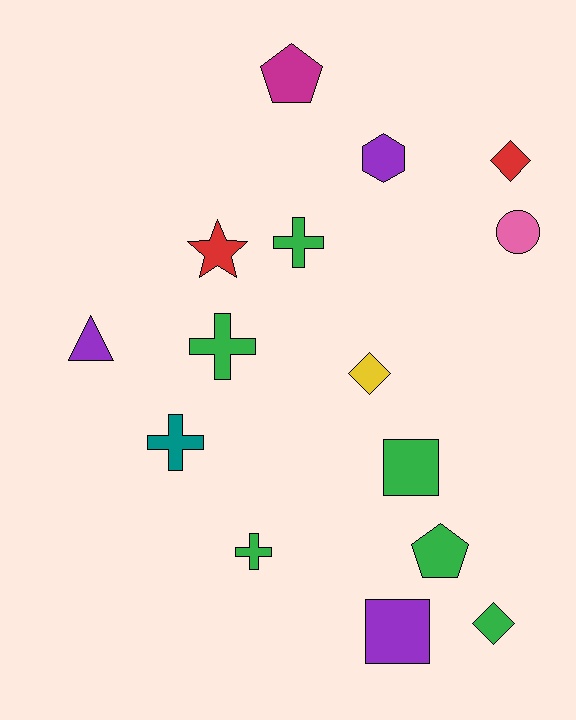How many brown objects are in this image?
There are no brown objects.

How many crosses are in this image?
There are 4 crosses.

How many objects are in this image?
There are 15 objects.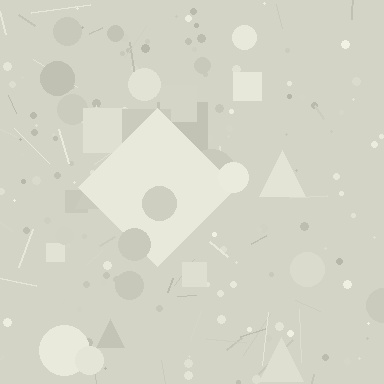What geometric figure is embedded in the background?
A diamond is embedded in the background.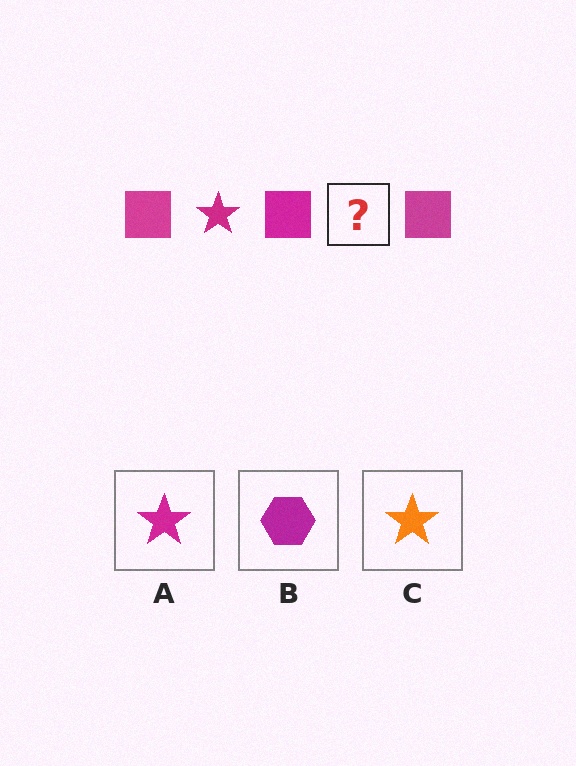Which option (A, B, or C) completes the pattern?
A.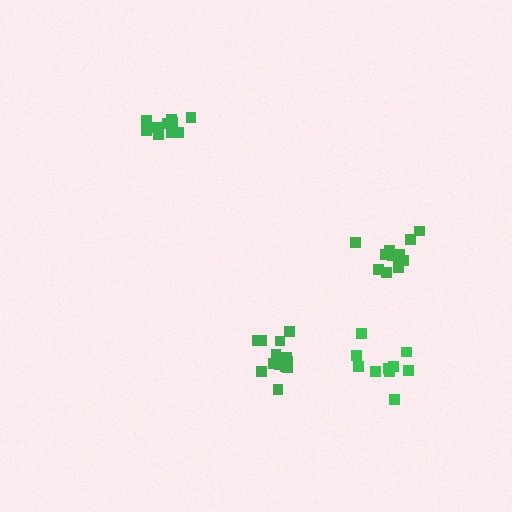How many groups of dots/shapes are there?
There are 4 groups.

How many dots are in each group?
Group 1: 13 dots, Group 2: 10 dots, Group 3: 11 dots, Group 4: 13 dots (47 total).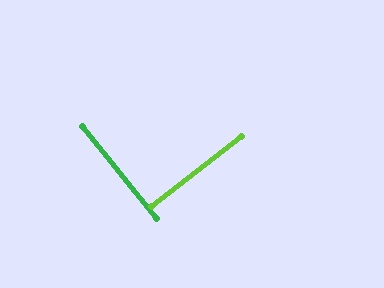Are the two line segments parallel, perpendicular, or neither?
Perpendicular — they meet at approximately 89°.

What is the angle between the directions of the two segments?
Approximately 89 degrees.